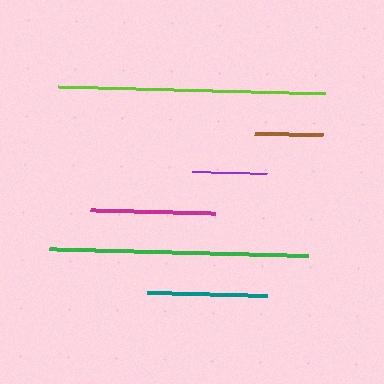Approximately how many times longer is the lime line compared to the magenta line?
The lime line is approximately 2.1 times the length of the magenta line.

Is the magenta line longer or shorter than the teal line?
The magenta line is longer than the teal line.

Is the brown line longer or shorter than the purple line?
The purple line is longer than the brown line.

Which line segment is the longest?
The lime line is the longest at approximately 267 pixels.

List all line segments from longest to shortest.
From longest to shortest: lime, green, magenta, teal, purple, brown.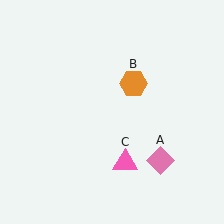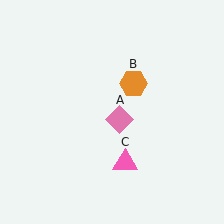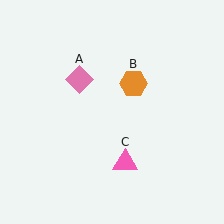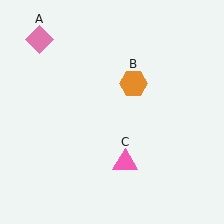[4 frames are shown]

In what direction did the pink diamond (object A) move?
The pink diamond (object A) moved up and to the left.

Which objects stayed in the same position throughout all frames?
Orange hexagon (object B) and pink triangle (object C) remained stationary.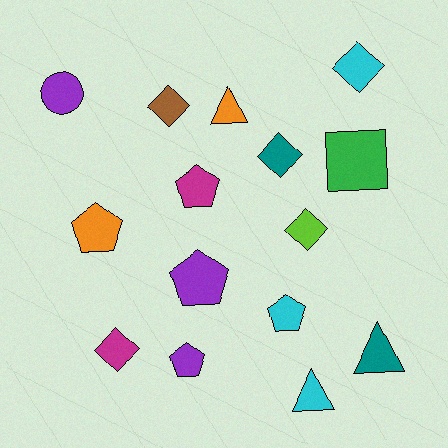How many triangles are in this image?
There are 3 triangles.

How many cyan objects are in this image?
There are 3 cyan objects.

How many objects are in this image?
There are 15 objects.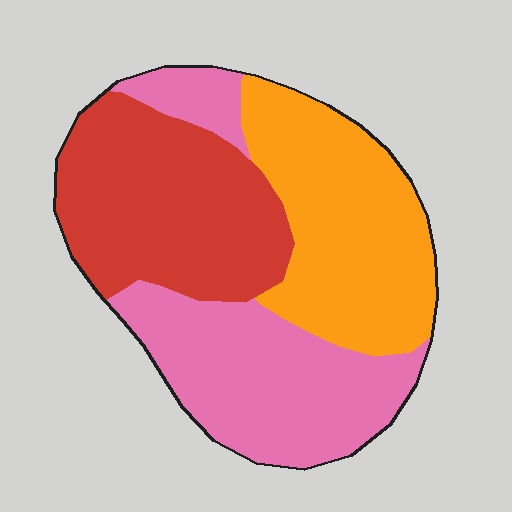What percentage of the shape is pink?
Pink covers 35% of the shape.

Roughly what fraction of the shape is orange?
Orange takes up about one third (1/3) of the shape.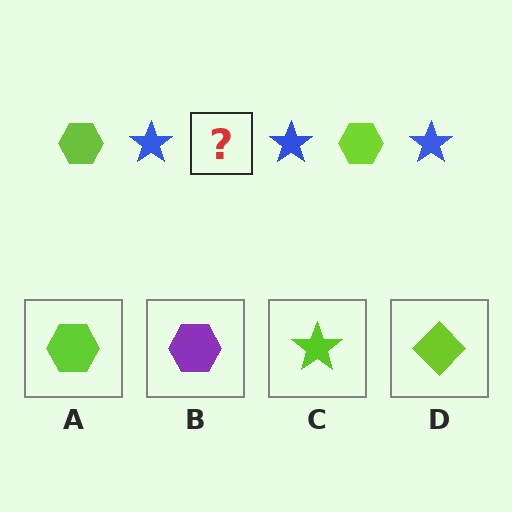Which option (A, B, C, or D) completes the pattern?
A.